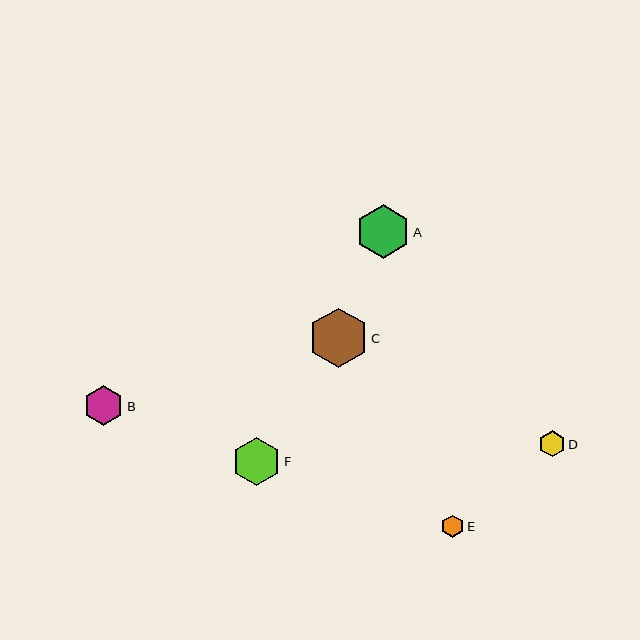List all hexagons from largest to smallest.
From largest to smallest: C, A, F, B, D, E.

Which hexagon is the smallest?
Hexagon E is the smallest with a size of approximately 22 pixels.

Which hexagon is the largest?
Hexagon C is the largest with a size of approximately 60 pixels.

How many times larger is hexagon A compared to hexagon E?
Hexagon A is approximately 2.4 times the size of hexagon E.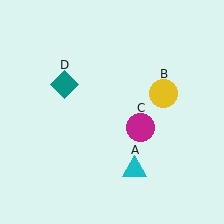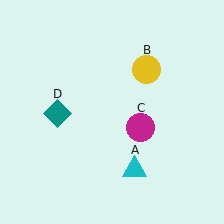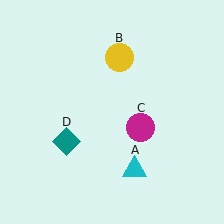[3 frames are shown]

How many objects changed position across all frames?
2 objects changed position: yellow circle (object B), teal diamond (object D).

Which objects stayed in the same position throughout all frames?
Cyan triangle (object A) and magenta circle (object C) remained stationary.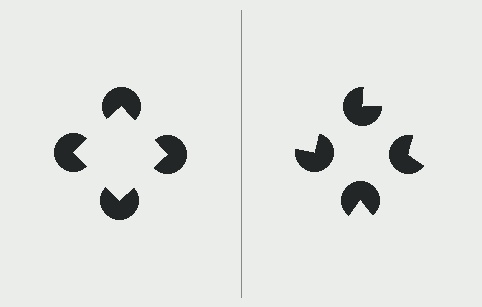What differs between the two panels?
The pac-man discs are positioned identically on both sides; only the wedge orientations differ. On the left they align to a square; on the right they are misaligned.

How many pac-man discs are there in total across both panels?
8 — 4 on each side.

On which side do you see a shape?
An illusory square appears on the left side. On the right side the wedge cuts are rotated, so no coherent shape forms.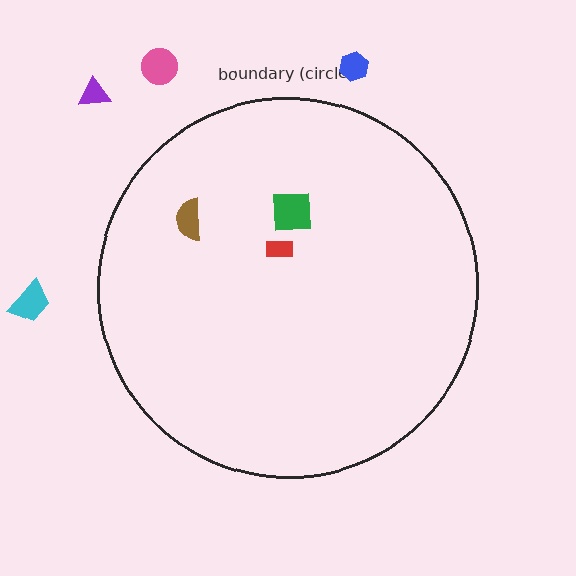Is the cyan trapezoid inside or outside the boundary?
Outside.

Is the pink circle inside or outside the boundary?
Outside.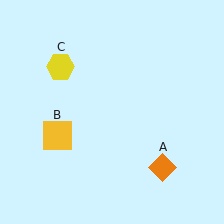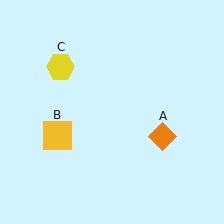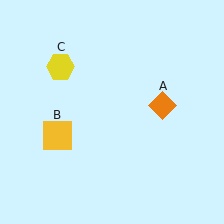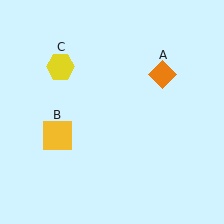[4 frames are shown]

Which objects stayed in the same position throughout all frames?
Yellow square (object B) and yellow hexagon (object C) remained stationary.